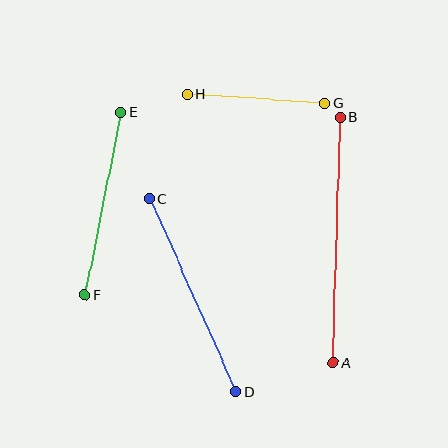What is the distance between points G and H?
The distance is approximately 138 pixels.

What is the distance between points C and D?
The distance is approximately 212 pixels.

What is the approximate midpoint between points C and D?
The midpoint is at approximately (193, 295) pixels.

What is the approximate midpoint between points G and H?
The midpoint is at approximately (256, 99) pixels.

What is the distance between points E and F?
The distance is approximately 186 pixels.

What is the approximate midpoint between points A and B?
The midpoint is at approximately (337, 240) pixels.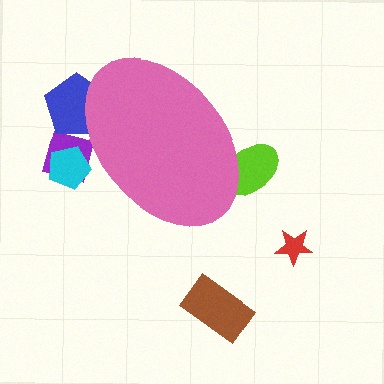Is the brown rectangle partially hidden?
No, the brown rectangle is fully visible.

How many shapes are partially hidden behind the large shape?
4 shapes are partially hidden.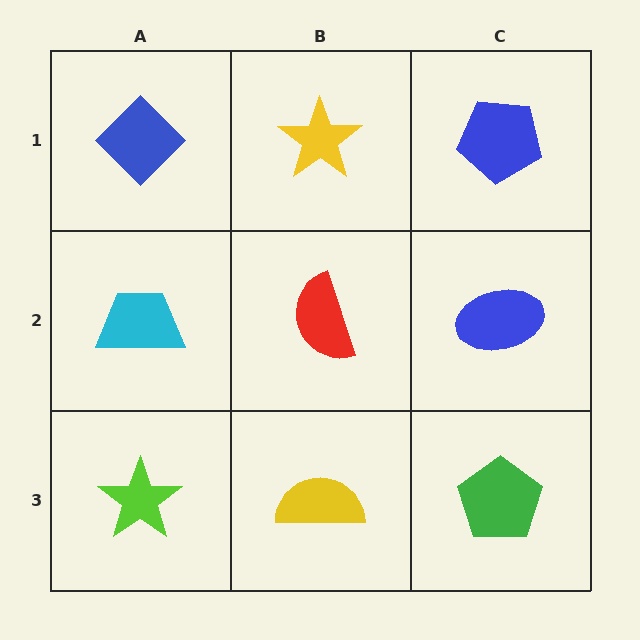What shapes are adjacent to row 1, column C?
A blue ellipse (row 2, column C), a yellow star (row 1, column B).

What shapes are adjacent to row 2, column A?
A blue diamond (row 1, column A), a lime star (row 3, column A), a red semicircle (row 2, column B).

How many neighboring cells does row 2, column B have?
4.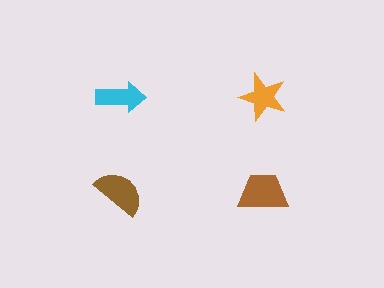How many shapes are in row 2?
2 shapes.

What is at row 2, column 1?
A brown semicircle.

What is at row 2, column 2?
A brown trapezoid.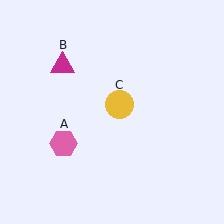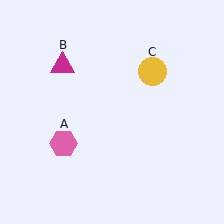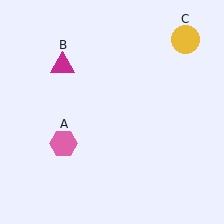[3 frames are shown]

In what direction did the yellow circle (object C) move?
The yellow circle (object C) moved up and to the right.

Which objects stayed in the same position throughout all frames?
Pink hexagon (object A) and magenta triangle (object B) remained stationary.